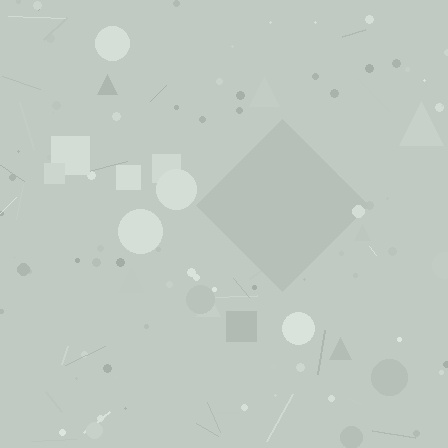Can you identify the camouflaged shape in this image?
The camouflaged shape is a diamond.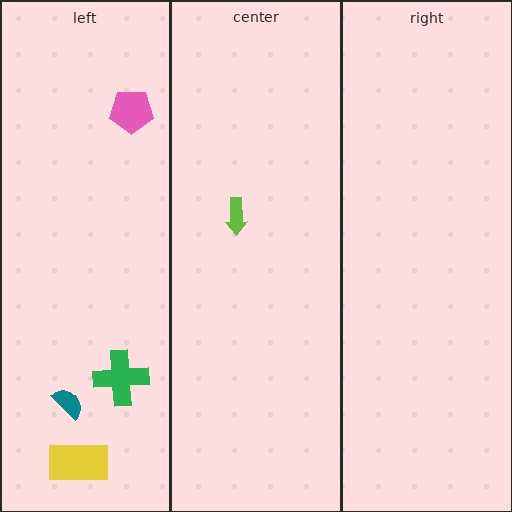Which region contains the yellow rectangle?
The left region.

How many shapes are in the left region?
4.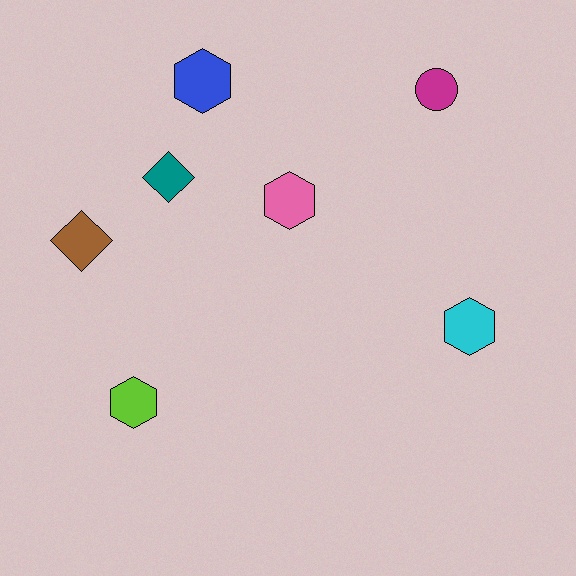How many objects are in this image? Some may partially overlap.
There are 7 objects.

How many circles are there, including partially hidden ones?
There is 1 circle.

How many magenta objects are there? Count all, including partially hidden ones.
There is 1 magenta object.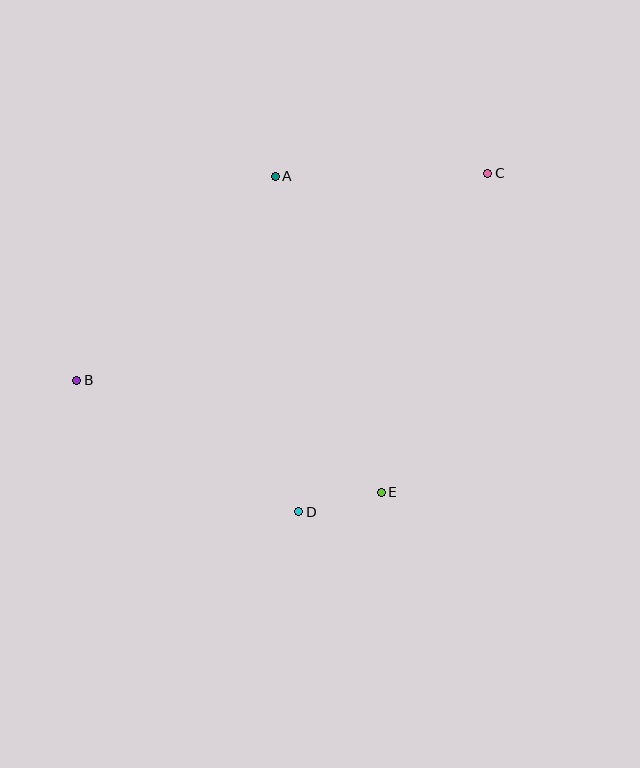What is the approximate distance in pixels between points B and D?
The distance between B and D is approximately 258 pixels.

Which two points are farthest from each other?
Points B and C are farthest from each other.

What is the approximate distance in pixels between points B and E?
The distance between B and E is approximately 325 pixels.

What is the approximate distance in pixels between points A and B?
The distance between A and B is approximately 285 pixels.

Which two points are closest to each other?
Points D and E are closest to each other.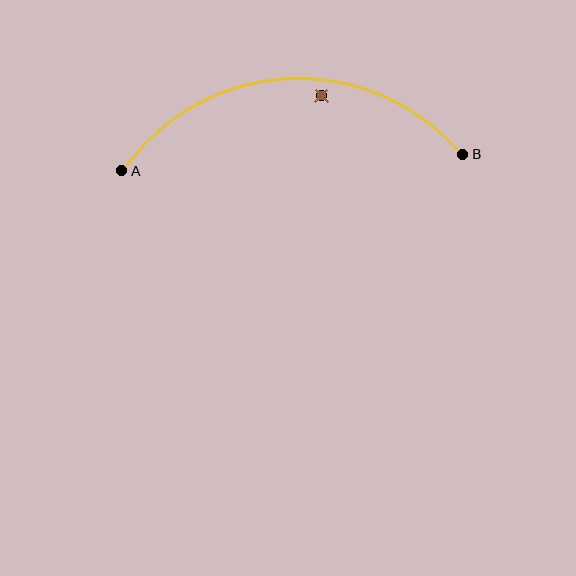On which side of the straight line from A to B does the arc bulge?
The arc bulges above the straight line connecting A and B.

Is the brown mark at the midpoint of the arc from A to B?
No — the brown mark does not lie on the arc at all. It sits slightly inside the curve.